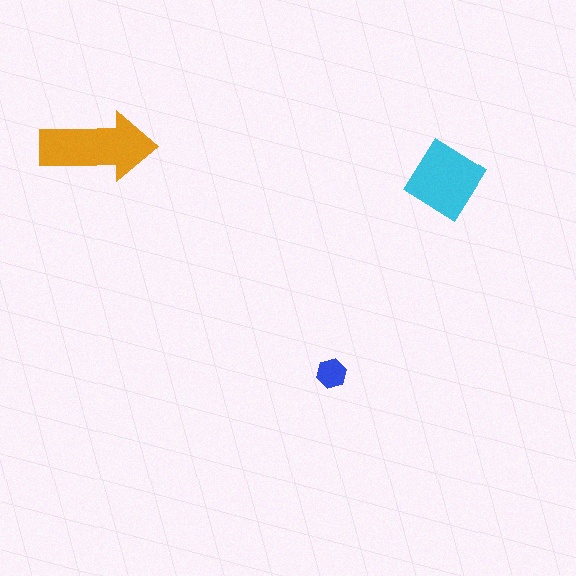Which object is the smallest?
The blue hexagon.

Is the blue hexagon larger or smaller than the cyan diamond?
Smaller.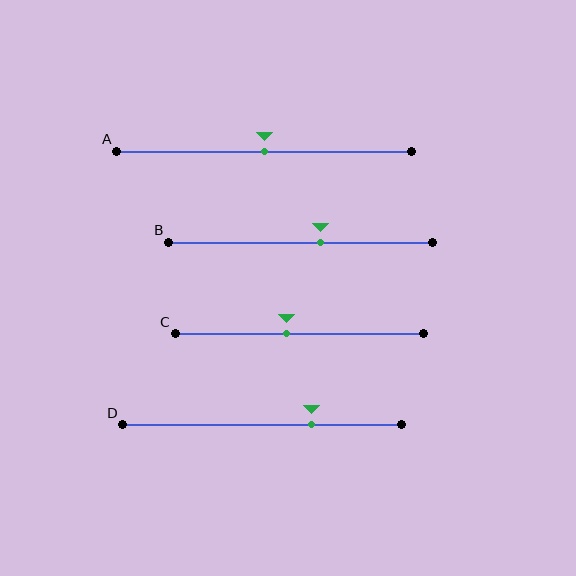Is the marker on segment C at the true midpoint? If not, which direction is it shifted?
No, the marker on segment C is shifted to the left by about 5% of the segment length.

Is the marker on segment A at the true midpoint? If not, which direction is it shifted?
Yes, the marker on segment A is at the true midpoint.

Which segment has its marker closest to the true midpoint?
Segment A has its marker closest to the true midpoint.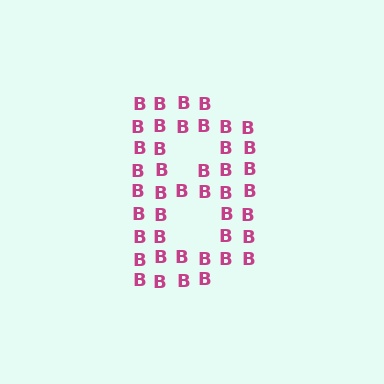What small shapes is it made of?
It is made of small letter B's.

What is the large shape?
The large shape is the letter B.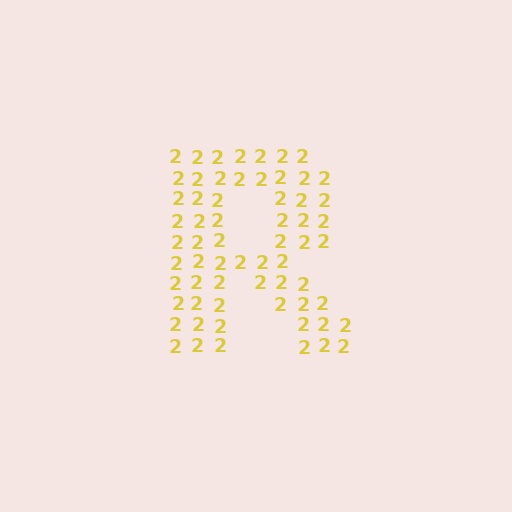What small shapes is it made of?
It is made of small digit 2's.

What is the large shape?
The large shape is the letter R.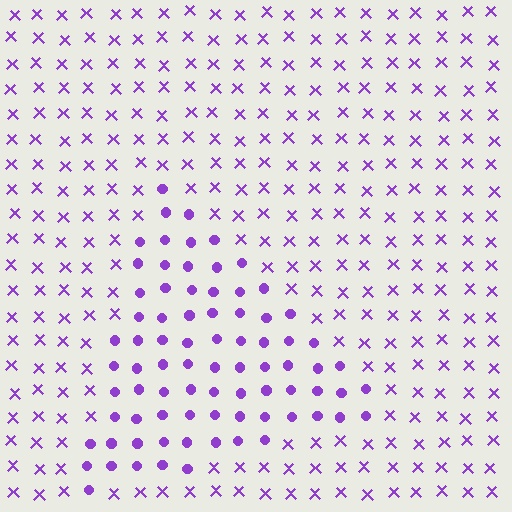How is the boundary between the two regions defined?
The boundary is defined by a change in element shape: circles inside vs. X marks outside. All elements share the same color and spacing.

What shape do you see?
I see a triangle.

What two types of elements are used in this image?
The image uses circles inside the triangle region and X marks outside it.